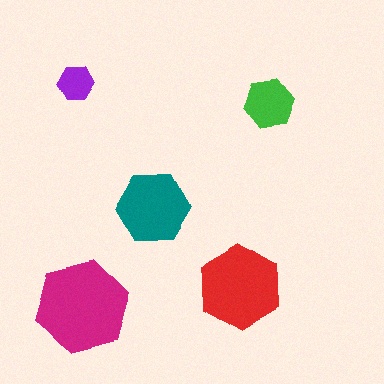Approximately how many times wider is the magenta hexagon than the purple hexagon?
About 2.5 times wider.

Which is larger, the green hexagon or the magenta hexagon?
The magenta one.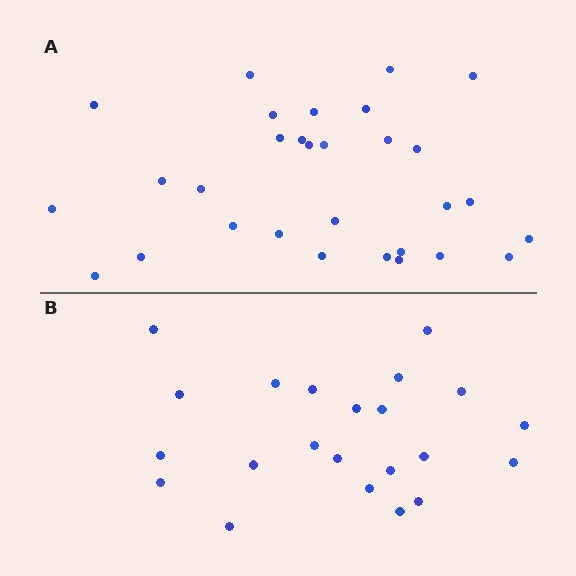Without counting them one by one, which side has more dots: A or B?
Region A (the top region) has more dots.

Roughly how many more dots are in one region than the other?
Region A has roughly 8 or so more dots than region B.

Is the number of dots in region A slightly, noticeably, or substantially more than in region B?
Region A has noticeably more, but not dramatically so. The ratio is roughly 1.4 to 1.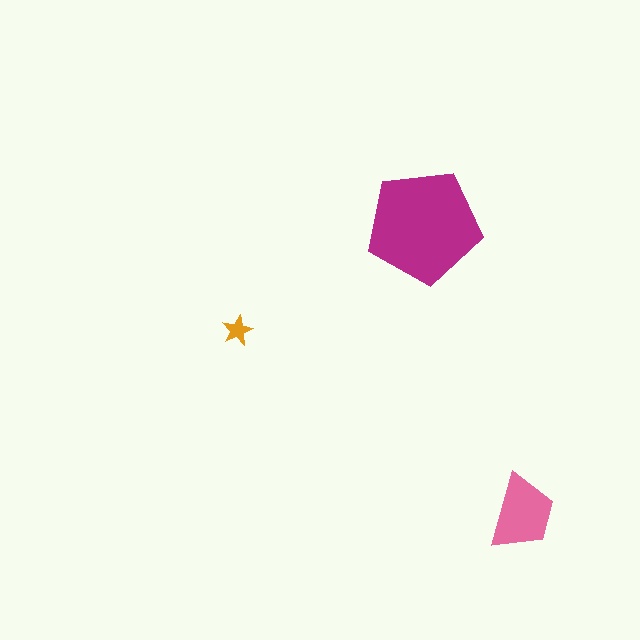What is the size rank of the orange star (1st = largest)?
3rd.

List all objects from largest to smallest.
The magenta pentagon, the pink trapezoid, the orange star.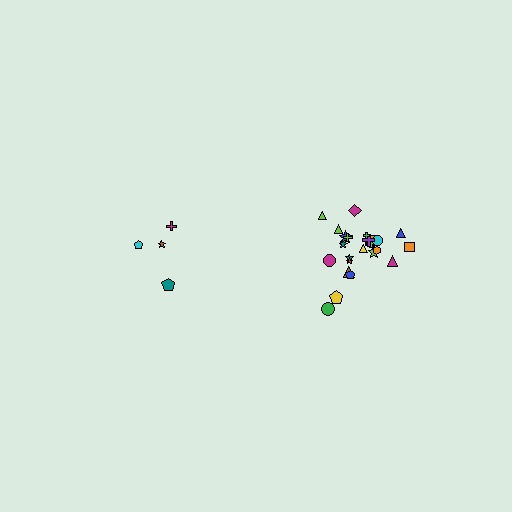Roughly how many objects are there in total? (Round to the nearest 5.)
Roughly 30 objects in total.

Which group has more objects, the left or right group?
The right group.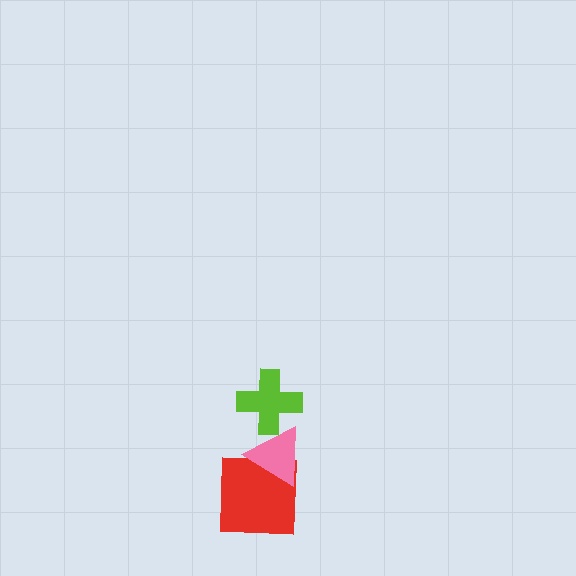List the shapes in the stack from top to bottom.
From top to bottom: the lime cross, the pink triangle, the red square.